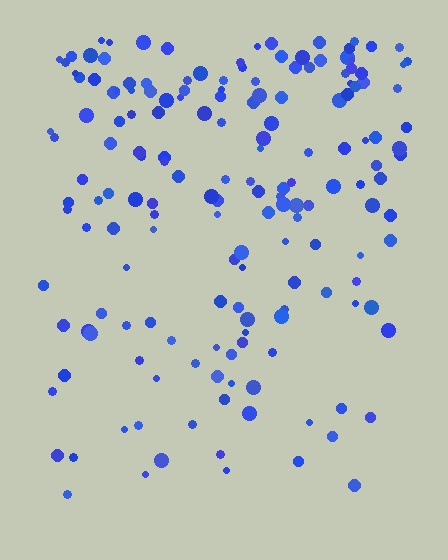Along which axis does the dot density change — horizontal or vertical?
Vertical.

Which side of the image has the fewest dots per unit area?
The bottom.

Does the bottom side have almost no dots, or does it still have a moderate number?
Still a moderate number, just noticeably fewer than the top.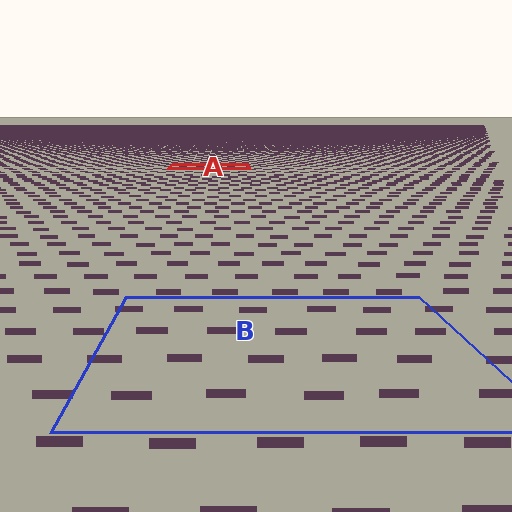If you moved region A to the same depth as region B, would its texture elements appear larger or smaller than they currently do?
They would appear larger. At a closer depth, the same texture elements are projected at a bigger on-screen size.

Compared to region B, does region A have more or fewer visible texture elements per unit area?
Region A has more texture elements per unit area — they are packed more densely because it is farther away.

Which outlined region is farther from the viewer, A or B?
Region A is farther from the viewer — the texture elements inside it appear smaller and more densely packed.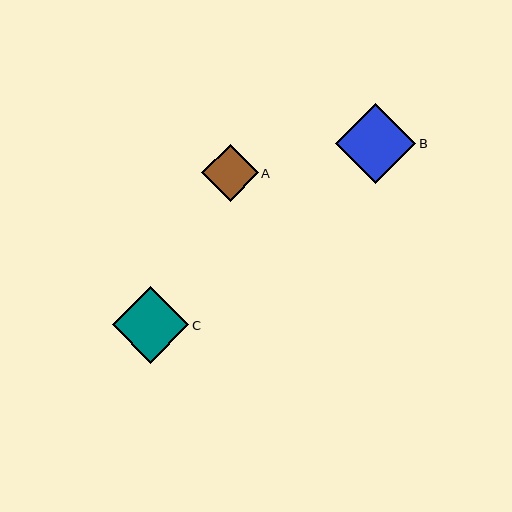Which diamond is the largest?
Diamond B is the largest with a size of approximately 80 pixels.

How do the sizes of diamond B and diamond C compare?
Diamond B and diamond C are approximately the same size.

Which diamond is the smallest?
Diamond A is the smallest with a size of approximately 57 pixels.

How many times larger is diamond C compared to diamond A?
Diamond C is approximately 1.4 times the size of diamond A.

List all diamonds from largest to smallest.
From largest to smallest: B, C, A.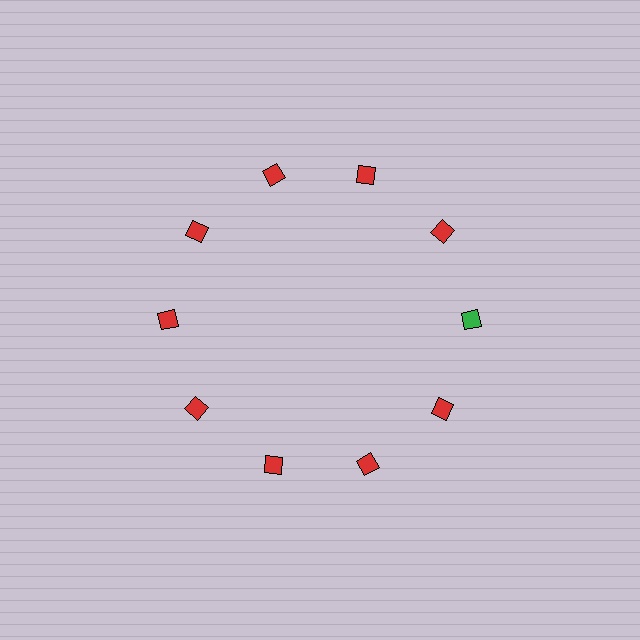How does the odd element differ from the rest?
It has a different color: green instead of red.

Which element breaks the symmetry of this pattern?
The green square at roughly the 3 o'clock position breaks the symmetry. All other shapes are red squares.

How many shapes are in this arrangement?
There are 10 shapes arranged in a ring pattern.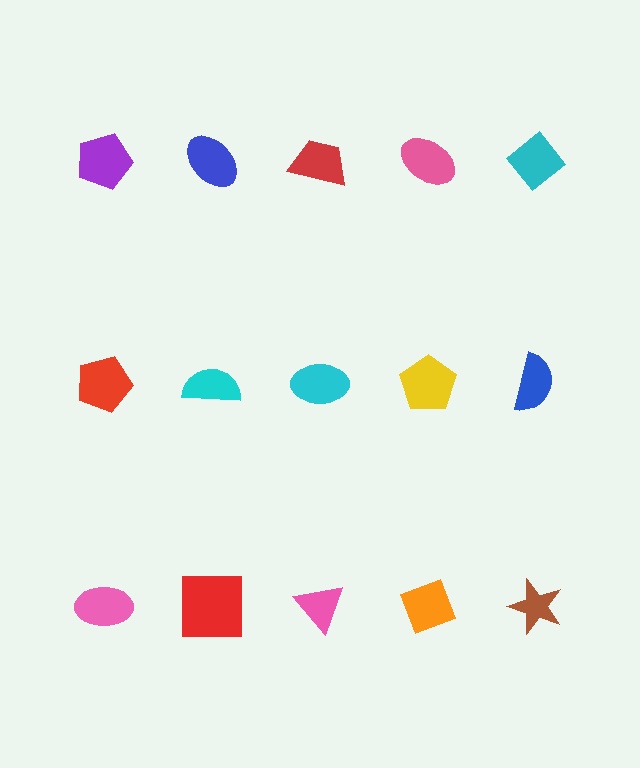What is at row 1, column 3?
A red trapezoid.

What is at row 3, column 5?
A brown star.